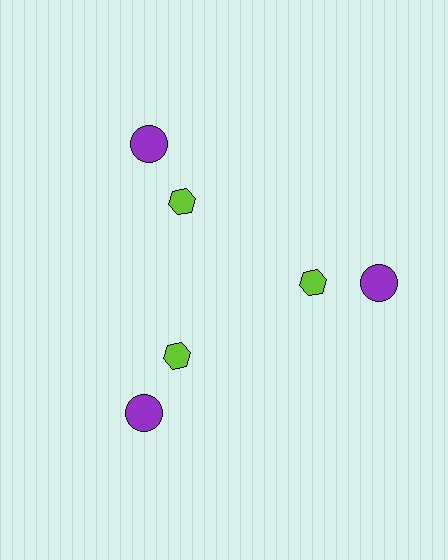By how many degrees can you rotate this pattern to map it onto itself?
The pattern maps onto itself every 120 degrees of rotation.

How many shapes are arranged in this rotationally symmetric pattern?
There are 6 shapes, arranged in 3 groups of 2.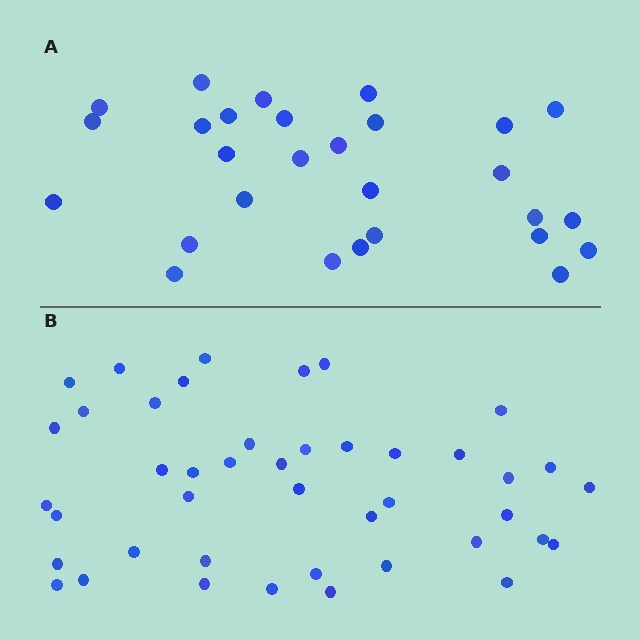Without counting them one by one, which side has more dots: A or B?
Region B (the bottom region) has more dots.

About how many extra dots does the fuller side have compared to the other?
Region B has approximately 15 more dots than region A.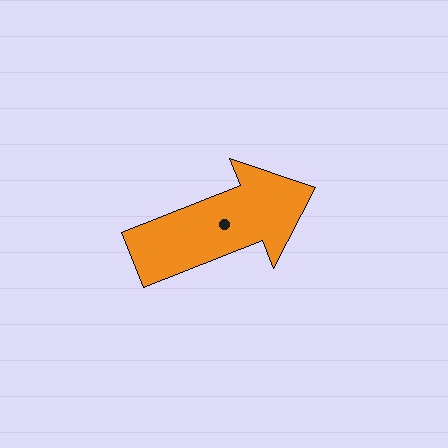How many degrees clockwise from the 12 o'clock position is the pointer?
Approximately 68 degrees.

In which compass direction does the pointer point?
East.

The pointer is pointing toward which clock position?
Roughly 2 o'clock.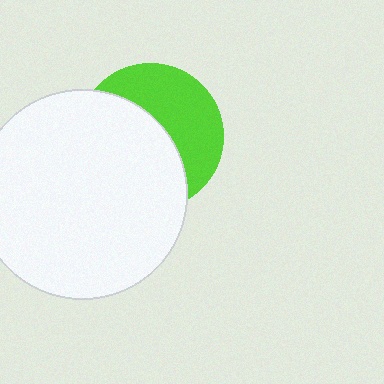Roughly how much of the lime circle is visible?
A small part of it is visible (roughly 44%).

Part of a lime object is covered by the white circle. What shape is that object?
It is a circle.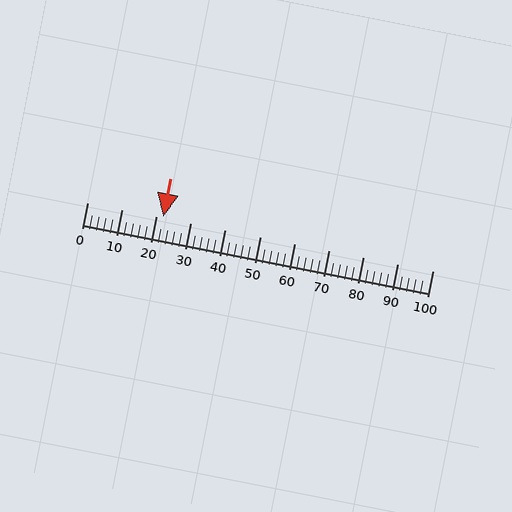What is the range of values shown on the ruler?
The ruler shows values from 0 to 100.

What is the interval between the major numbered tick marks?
The major tick marks are spaced 10 units apart.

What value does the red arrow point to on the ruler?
The red arrow points to approximately 22.